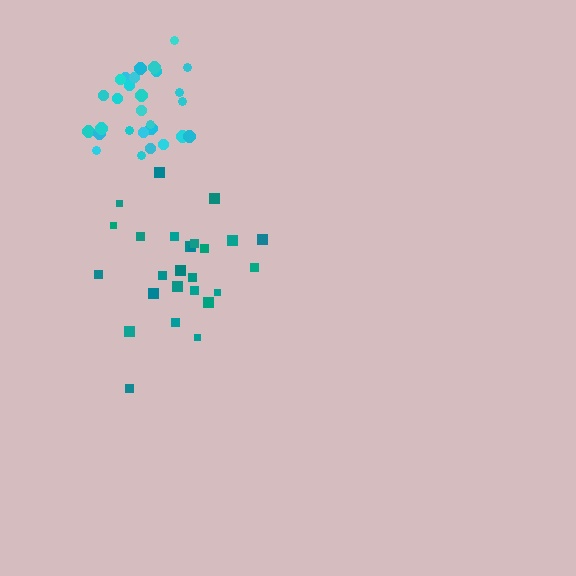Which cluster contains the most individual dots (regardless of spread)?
Cyan (30).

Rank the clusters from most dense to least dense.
cyan, teal.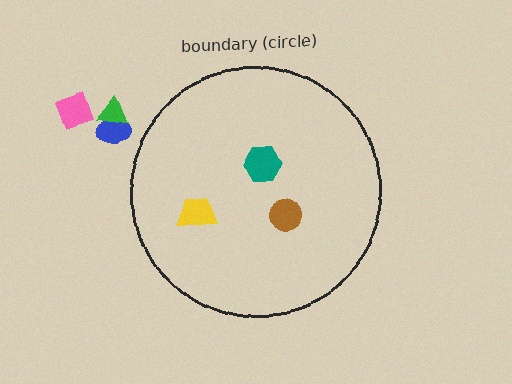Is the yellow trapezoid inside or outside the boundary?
Inside.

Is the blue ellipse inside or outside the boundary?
Outside.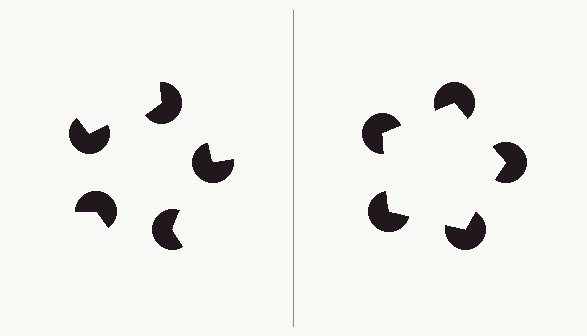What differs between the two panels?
The pac-man discs are positioned identically on both sides; only the wedge orientations differ. On the right they align to a pentagon; on the left they are misaligned.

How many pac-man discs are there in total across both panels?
10 — 5 on each side.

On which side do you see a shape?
An illusory pentagon appears on the right side. On the left side the wedge cuts are rotated, so no coherent shape forms.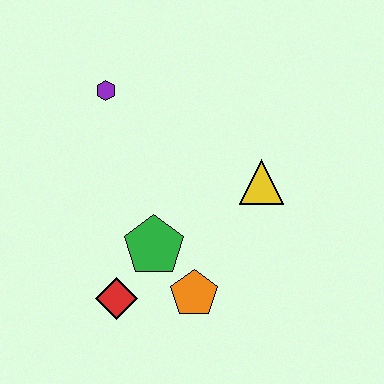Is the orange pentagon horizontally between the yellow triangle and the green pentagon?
Yes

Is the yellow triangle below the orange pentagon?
No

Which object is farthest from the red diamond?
The purple hexagon is farthest from the red diamond.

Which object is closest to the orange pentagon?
The green pentagon is closest to the orange pentagon.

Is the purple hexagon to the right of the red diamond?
No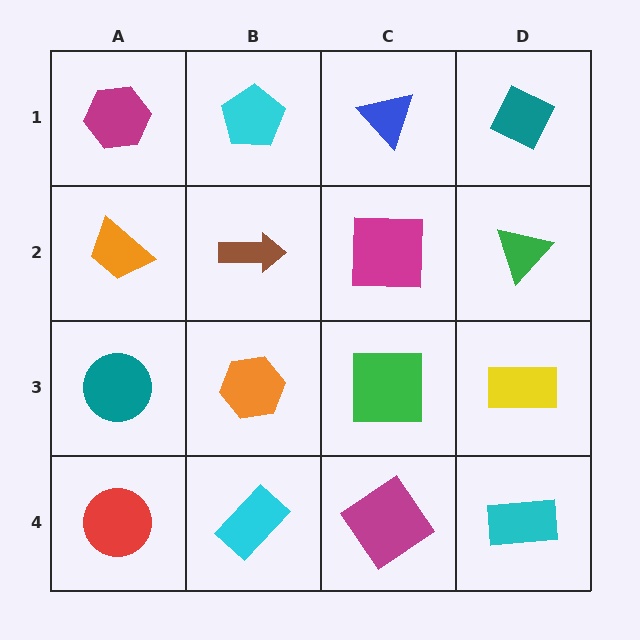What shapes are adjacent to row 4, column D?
A yellow rectangle (row 3, column D), a magenta diamond (row 4, column C).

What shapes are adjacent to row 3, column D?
A green triangle (row 2, column D), a cyan rectangle (row 4, column D), a green square (row 3, column C).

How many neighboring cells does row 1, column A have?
2.